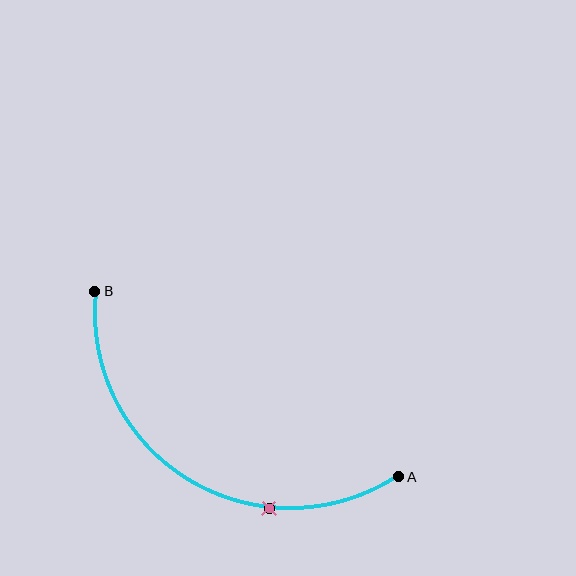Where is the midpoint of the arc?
The arc midpoint is the point on the curve farthest from the straight line joining A and B. It sits below that line.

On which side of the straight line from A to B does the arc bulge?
The arc bulges below the straight line connecting A and B.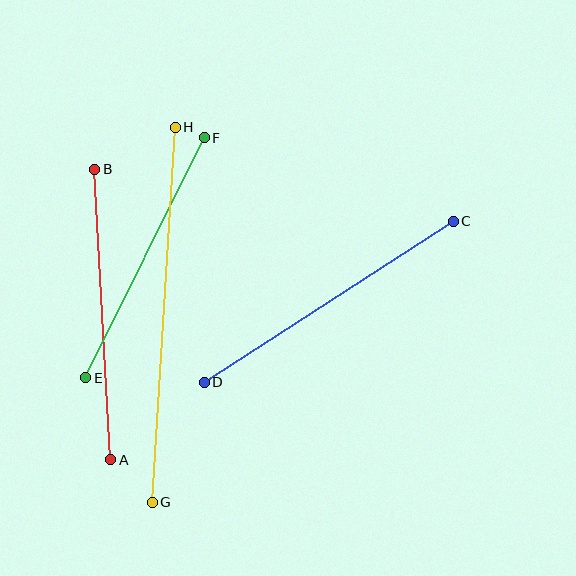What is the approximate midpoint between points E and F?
The midpoint is at approximately (145, 258) pixels.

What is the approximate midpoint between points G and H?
The midpoint is at approximately (164, 315) pixels.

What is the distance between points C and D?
The distance is approximately 296 pixels.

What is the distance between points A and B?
The distance is approximately 291 pixels.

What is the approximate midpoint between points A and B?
The midpoint is at approximately (103, 314) pixels.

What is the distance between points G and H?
The distance is approximately 376 pixels.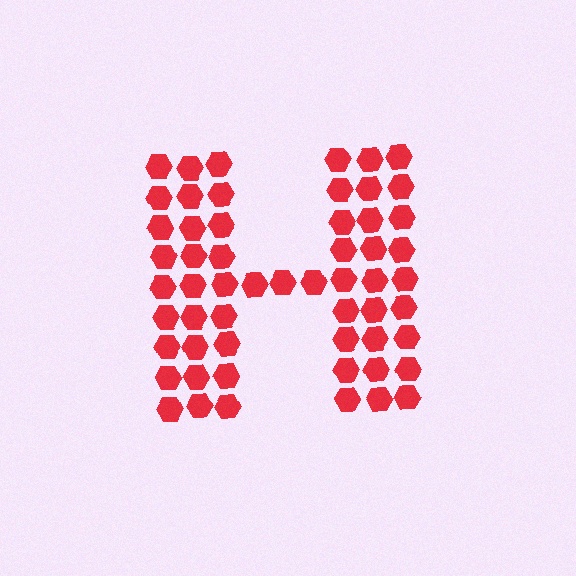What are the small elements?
The small elements are hexagons.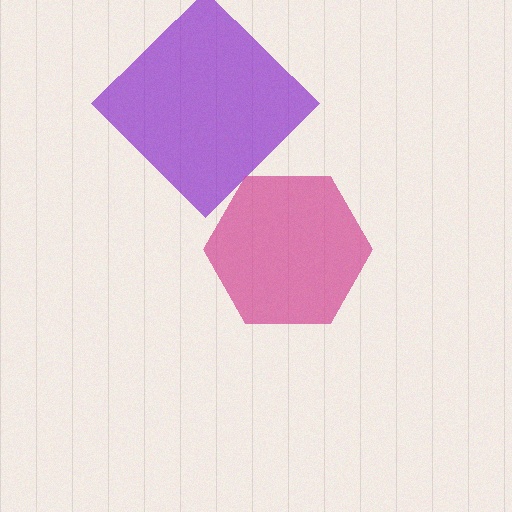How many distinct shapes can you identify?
There are 2 distinct shapes: a purple diamond, a magenta hexagon.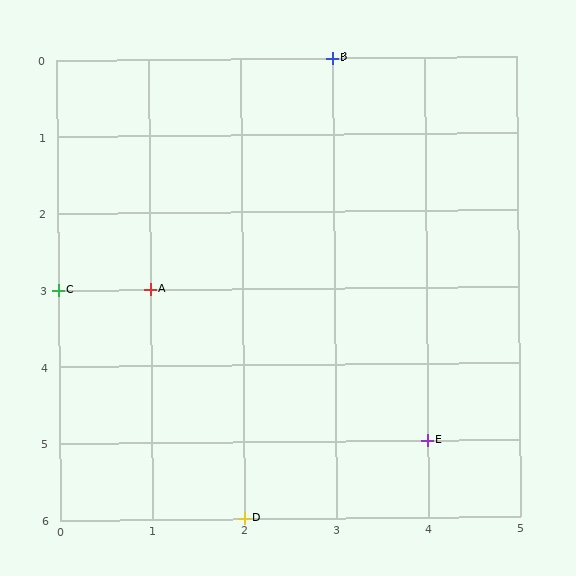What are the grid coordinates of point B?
Point B is at grid coordinates (3, 0).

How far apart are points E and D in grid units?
Points E and D are 2 columns and 1 row apart (about 2.2 grid units diagonally).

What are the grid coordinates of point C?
Point C is at grid coordinates (0, 3).